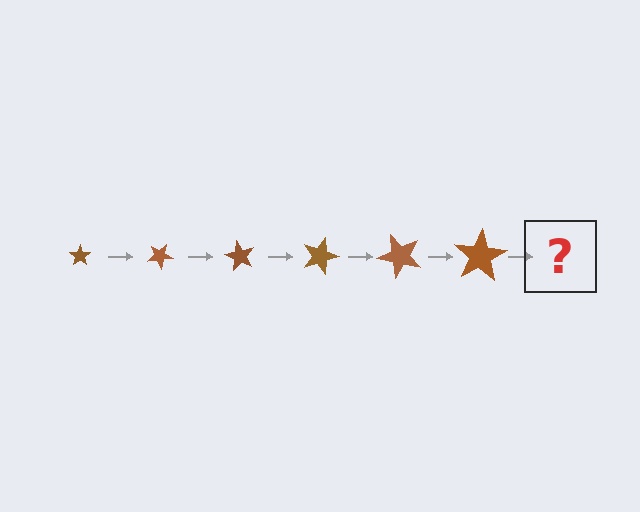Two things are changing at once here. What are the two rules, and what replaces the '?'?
The two rules are that the star grows larger each step and it rotates 30 degrees each step. The '?' should be a star, larger than the previous one and rotated 180 degrees from the start.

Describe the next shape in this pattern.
It should be a star, larger than the previous one and rotated 180 degrees from the start.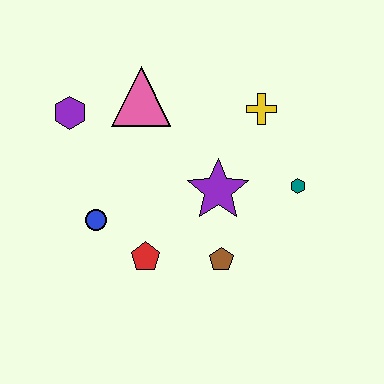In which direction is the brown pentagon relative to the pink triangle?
The brown pentagon is below the pink triangle.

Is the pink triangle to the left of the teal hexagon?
Yes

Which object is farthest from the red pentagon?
The yellow cross is farthest from the red pentagon.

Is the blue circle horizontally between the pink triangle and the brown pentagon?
No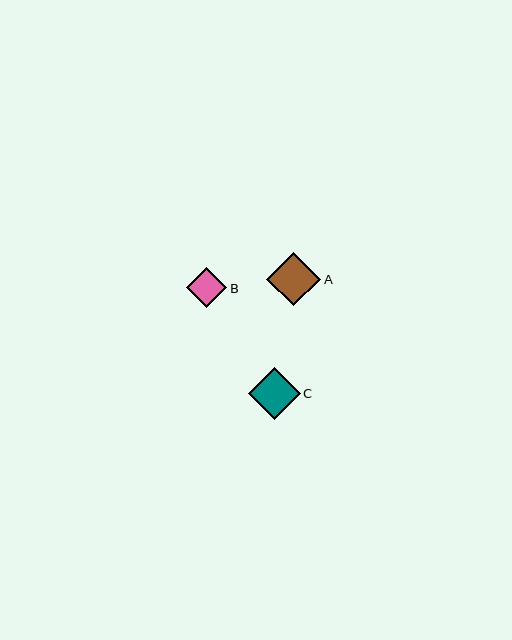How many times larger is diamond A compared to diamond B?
Diamond A is approximately 1.3 times the size of diamond B.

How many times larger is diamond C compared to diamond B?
Diamond C is approximately 1.3 times the size of diamond B.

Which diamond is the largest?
Diamond A is the largest with a size of approximately 54 pixels.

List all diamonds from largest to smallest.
From largest to smallest: A, C, B.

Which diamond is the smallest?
Diamond B is the smallest with a size of approximately 40 pixels.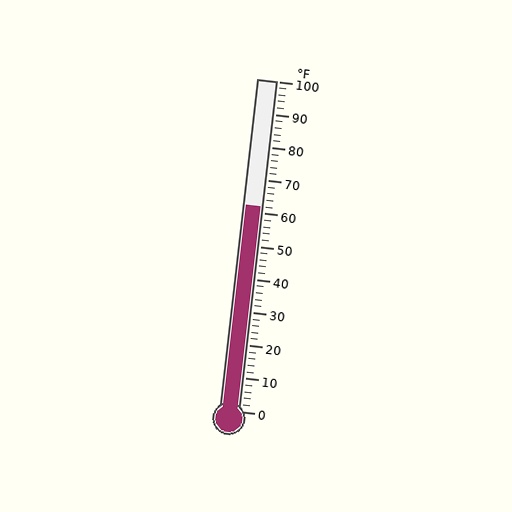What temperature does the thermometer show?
The thermometer shows approximately 62°F.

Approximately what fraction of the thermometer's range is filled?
The thermometer is filled to approximately 60% of its range.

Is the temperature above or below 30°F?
The temperature is above 30°F.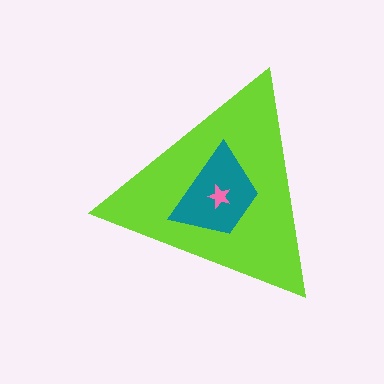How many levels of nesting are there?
3.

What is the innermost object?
The pink star.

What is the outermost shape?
The lime triangle.